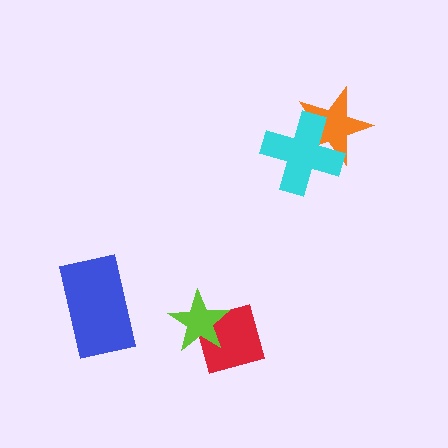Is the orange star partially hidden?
Yes, it is partially covered by another shape.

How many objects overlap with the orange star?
1 object overlaps with the orange star.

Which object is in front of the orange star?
The cyan cross is in front of the orange star.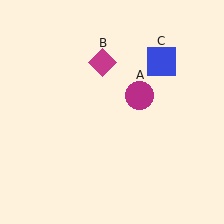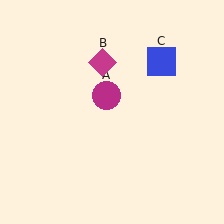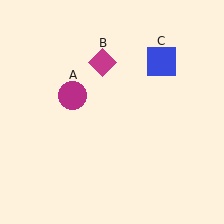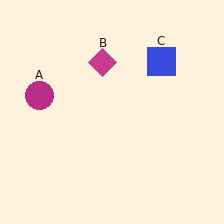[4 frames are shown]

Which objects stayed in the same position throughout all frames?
Magenta diamond (object B) and blue square (object C) remained stationary.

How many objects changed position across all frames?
1 object changed position: magenta circle (object A).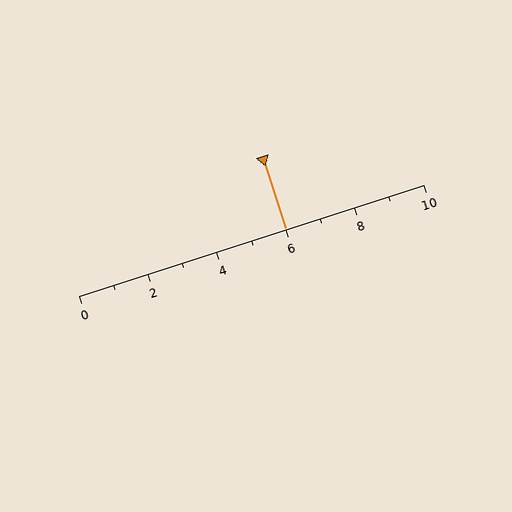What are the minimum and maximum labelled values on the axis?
The axis runs from 0 to 10.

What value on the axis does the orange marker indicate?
The marker indicates approximately 6.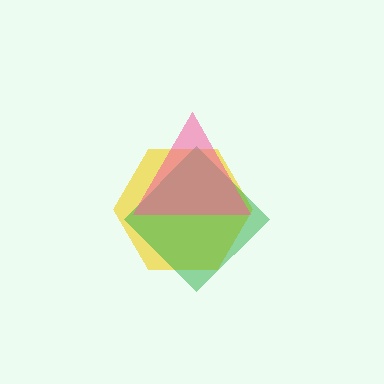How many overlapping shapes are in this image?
There are 3 overlapping shapes in the image.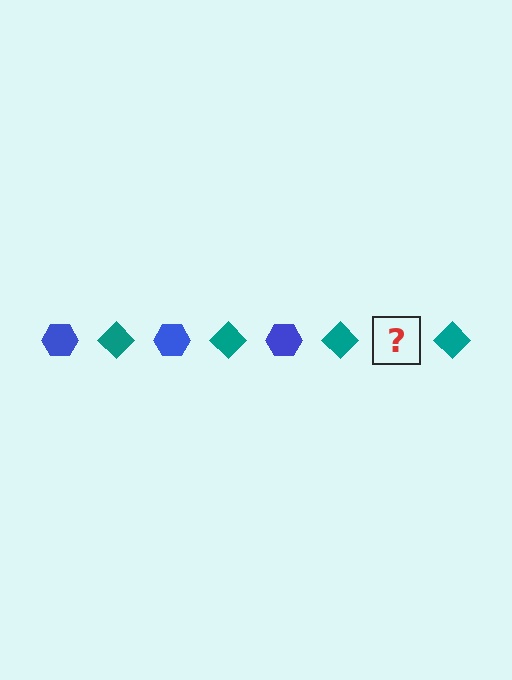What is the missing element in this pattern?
The missing element is a blue hexagon.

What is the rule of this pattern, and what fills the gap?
The rule is that the pattern alternates between blue hexagon and teal diamond. The gap should be filled with a blue hexagon.